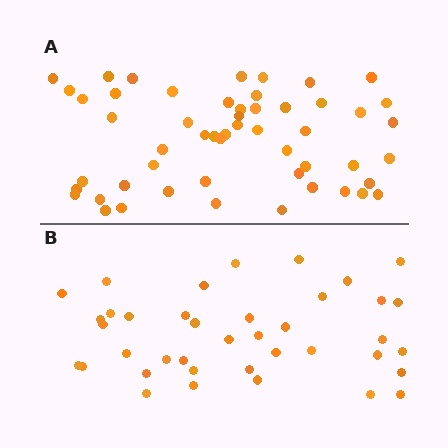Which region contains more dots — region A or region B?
Region A (the top region) has more dots.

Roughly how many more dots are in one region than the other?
Region A has approximately 15 more dots than region B.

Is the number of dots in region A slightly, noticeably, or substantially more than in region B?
Region A has noticeably more, but not dramatically so. The ratio is roughly 1.4 to 1.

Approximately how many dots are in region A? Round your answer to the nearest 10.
About 50 dots. (The exact count is 53, which rounds to 50.)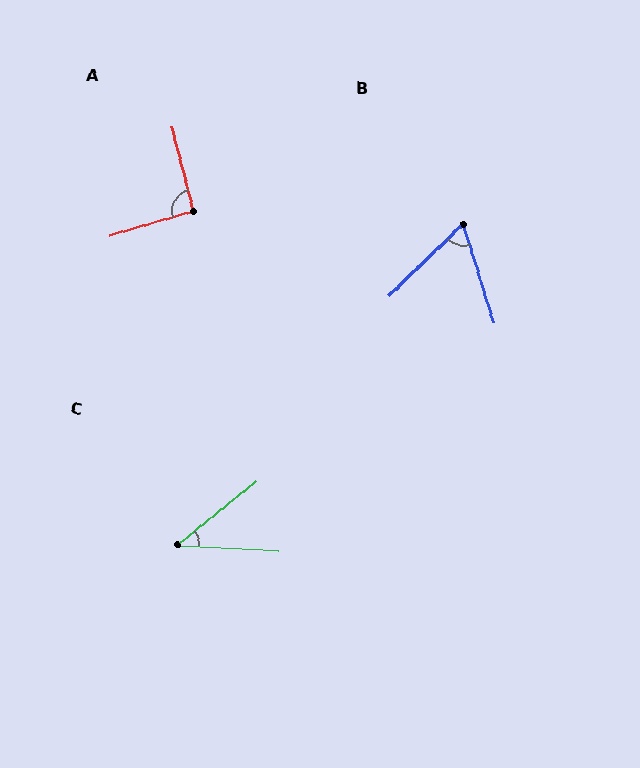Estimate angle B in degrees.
Approximately 63 degrees.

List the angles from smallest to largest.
C (42°), B (63°), A (92°).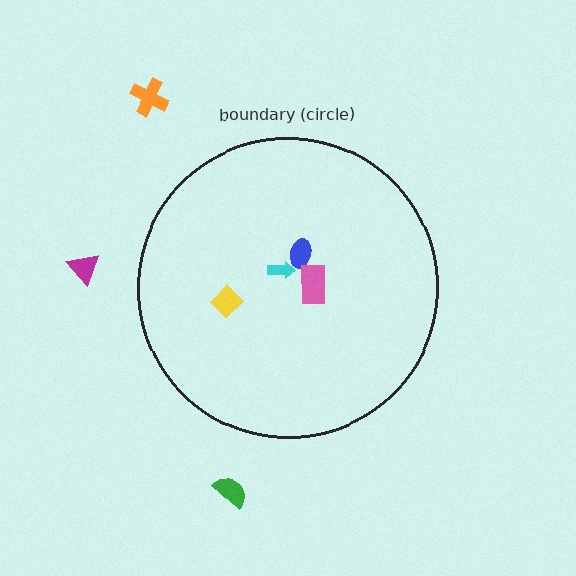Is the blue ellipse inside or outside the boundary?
Inside.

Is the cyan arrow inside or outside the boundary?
Inside.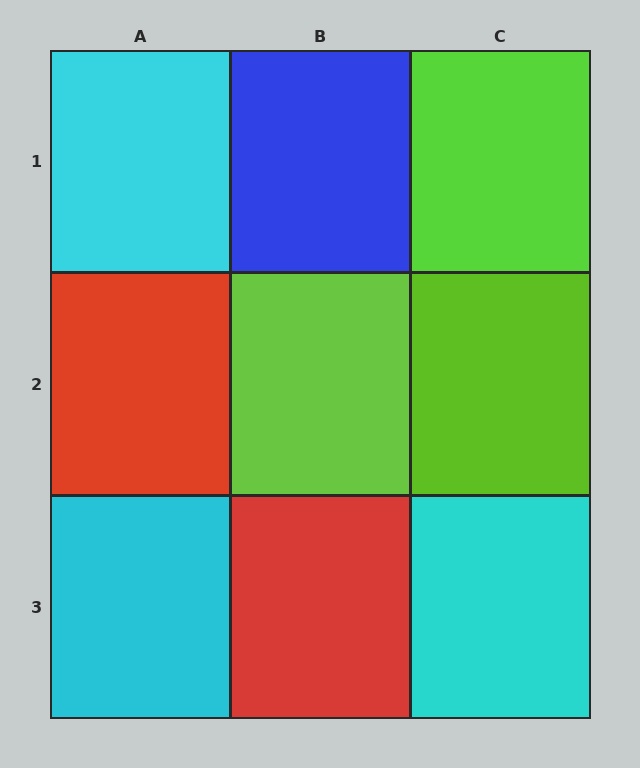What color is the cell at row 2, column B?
Lime.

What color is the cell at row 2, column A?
Red.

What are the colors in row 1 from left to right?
Cyan, blue, lime.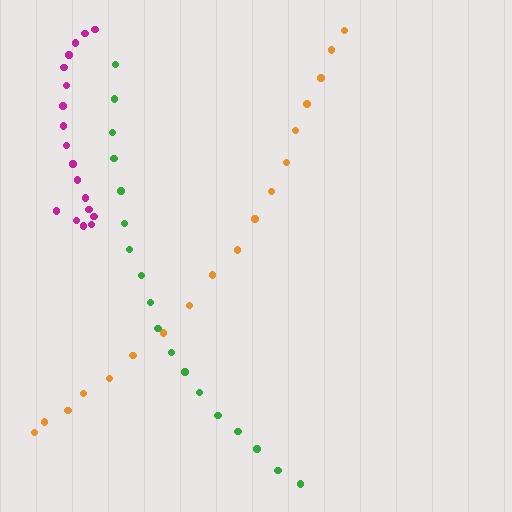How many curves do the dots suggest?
There are 3 distinct paths.